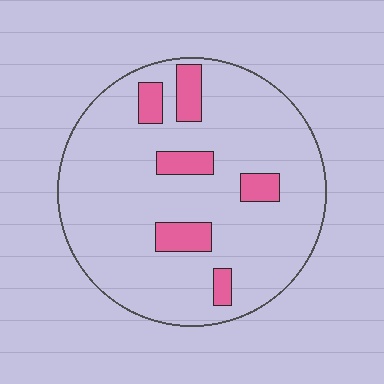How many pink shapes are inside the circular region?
6.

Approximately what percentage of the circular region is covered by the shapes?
Approximately 15%.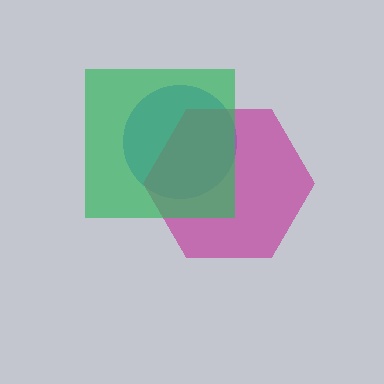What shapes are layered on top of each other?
The layered shapes are: a blue circle, a magenta hexagon, a green square.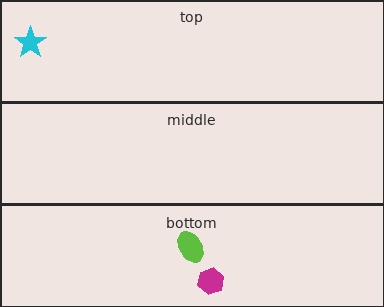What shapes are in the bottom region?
The magenta hexagon, the lime ellipse.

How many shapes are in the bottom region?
2.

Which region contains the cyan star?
The top region.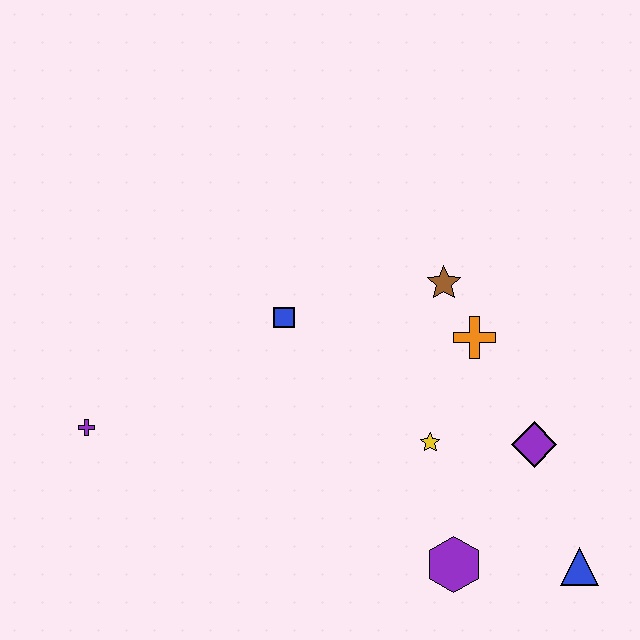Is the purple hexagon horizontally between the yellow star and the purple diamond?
Yes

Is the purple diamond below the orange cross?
Yes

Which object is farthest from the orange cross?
The purple cross is farthest from the orange cross.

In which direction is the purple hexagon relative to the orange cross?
The purple hexagon is below the orange cross.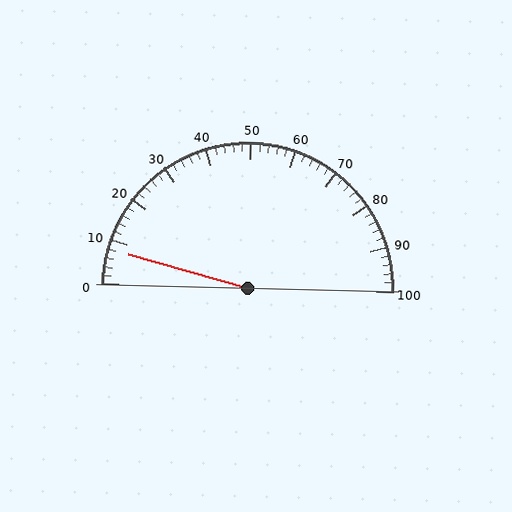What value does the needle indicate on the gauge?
The needle indicates approximately 8.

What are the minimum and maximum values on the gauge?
The gauge ranges from 0 to 100.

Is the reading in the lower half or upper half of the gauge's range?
The reading is in the lower half of the range (0 to 100).